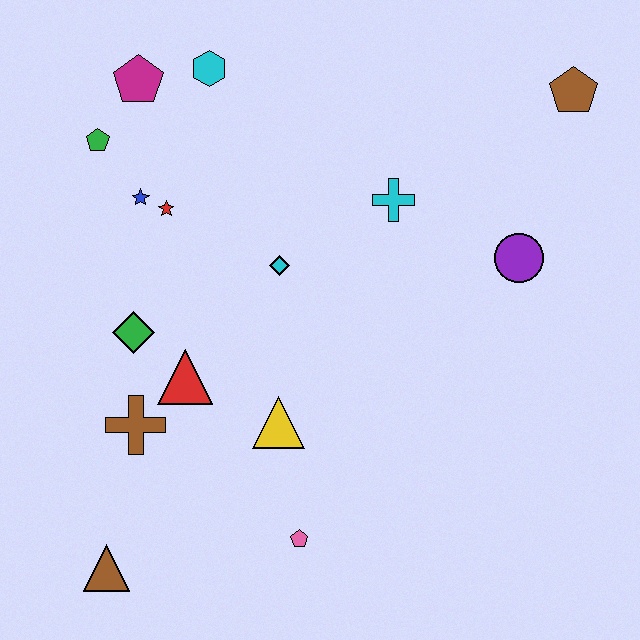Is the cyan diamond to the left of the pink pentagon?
Yes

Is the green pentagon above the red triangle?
Yes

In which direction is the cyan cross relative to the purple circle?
The cyan cross is to the left of the purple circle.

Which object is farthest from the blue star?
The brown pentagon is farthest from the blue star.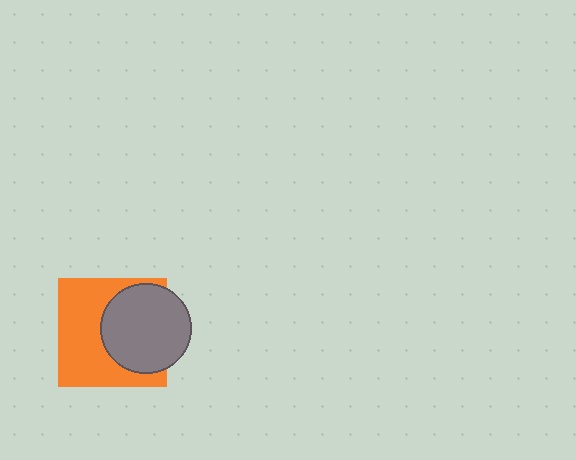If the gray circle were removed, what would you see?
You would see the complete orange square.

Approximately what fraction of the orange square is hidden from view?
Roughly 43% of the orange square is hidden behind the gray circle.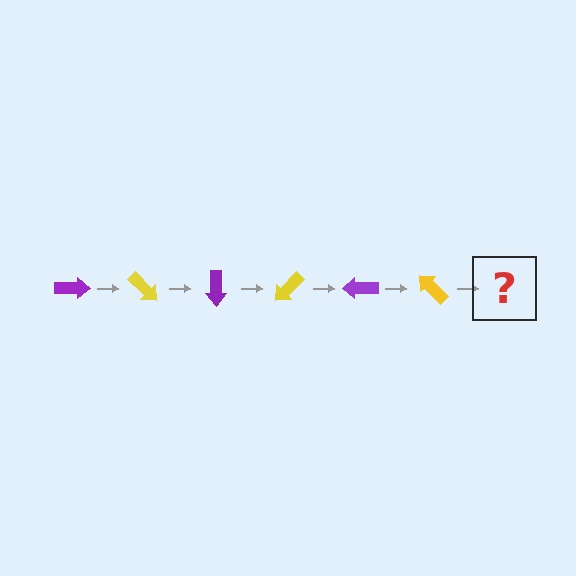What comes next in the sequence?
The next element should be a purple arrow, rotated 270 degrees from the start.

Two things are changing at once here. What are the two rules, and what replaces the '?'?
The two rules are that it rotates 45 degrees each step and the color cycles through purple and yellow. The '?' should be a purple arrow, rotated 270 degrees from the start.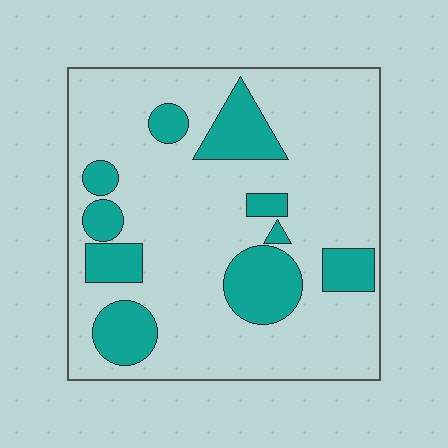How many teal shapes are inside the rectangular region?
10.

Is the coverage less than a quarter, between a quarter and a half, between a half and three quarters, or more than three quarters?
Less than a quarter.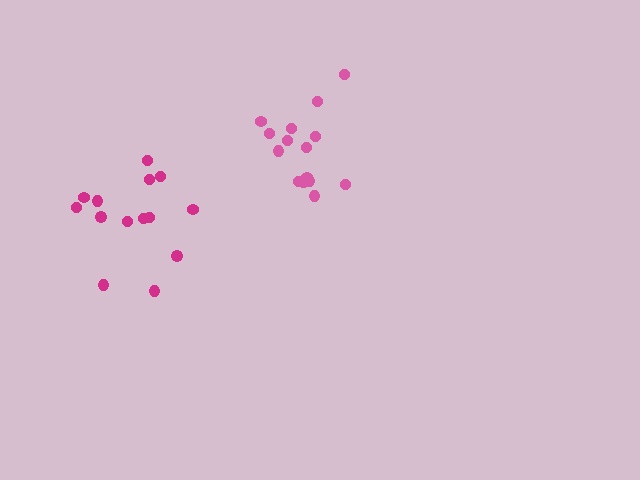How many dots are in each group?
Group 1: 15 dots, Group 2: 14 dots (29 total).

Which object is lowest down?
The magenta cluster is bottommost.